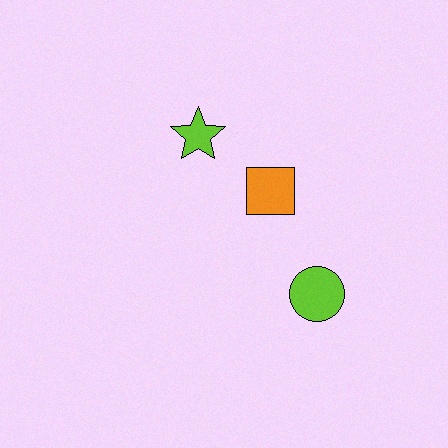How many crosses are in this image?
There are no crosses.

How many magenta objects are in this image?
There are no magenta objects.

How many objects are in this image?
There are 3 objects.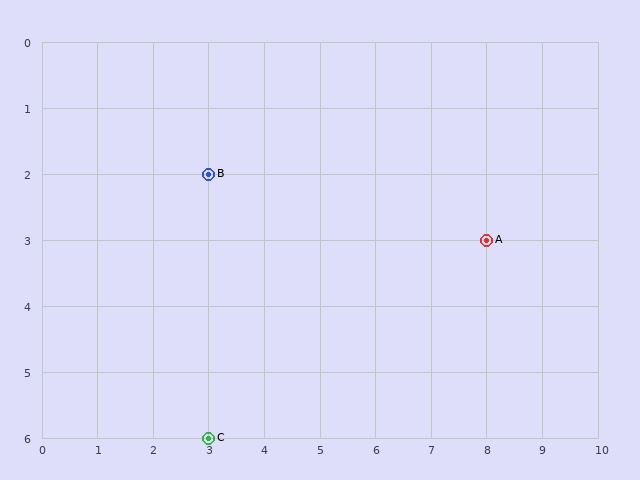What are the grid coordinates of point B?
Point B is at grid coordinates (3, 2).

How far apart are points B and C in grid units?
Points B and C are 4 rows apart.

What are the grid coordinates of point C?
Point C is at grid coordinates (3, 6).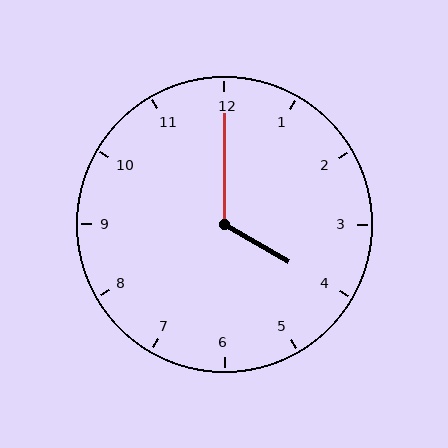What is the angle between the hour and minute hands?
Approximately 120 degrees.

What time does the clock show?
4:00.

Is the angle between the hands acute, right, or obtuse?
It is obtuse.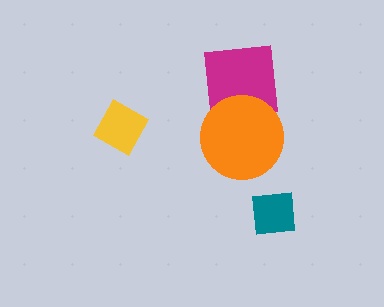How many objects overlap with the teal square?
0 objects overlap with the teal square.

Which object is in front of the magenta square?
The orange circle is in front of the magenta square.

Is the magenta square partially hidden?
Yes, it is partially covered by another shape.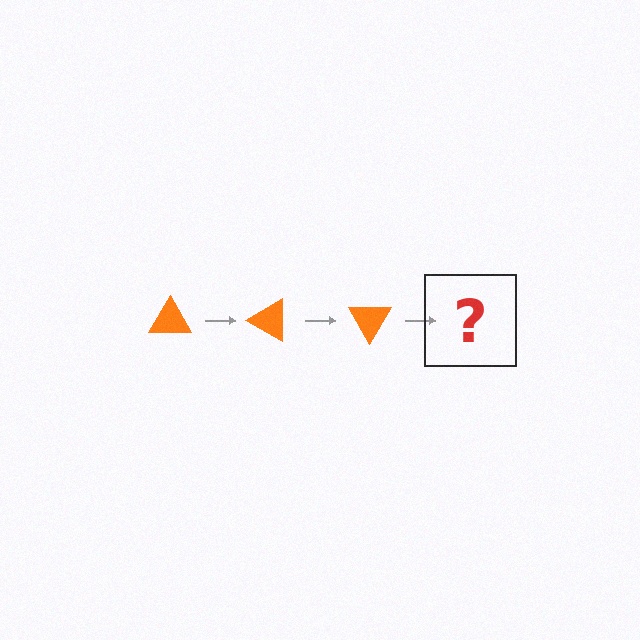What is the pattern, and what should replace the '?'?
The pattern is that the triangle rotates 30 degrees each step. The '?' should be an orange triangle rotated 90 degrees.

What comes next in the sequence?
The next element should be an orange triangle rotated 90 degrees.